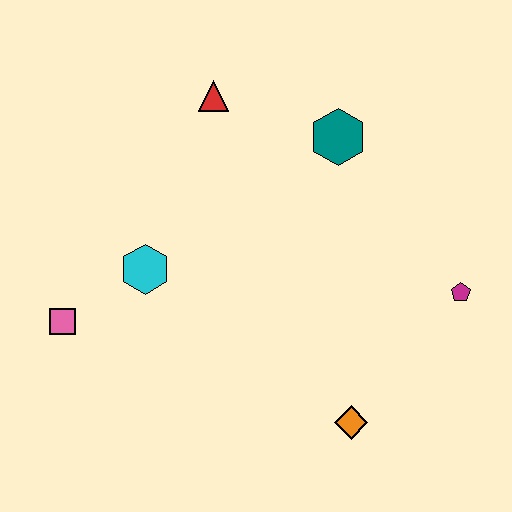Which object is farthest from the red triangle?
The orange diamond is farthest from the red triangle.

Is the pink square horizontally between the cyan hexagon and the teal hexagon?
No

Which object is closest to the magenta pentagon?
The orange diamond is closest to the magenta pentagon.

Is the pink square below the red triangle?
Yes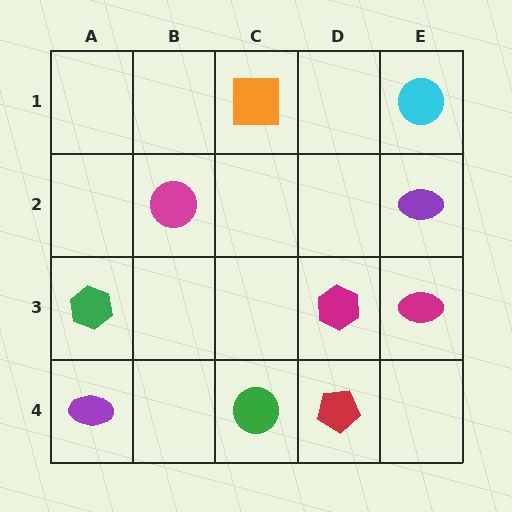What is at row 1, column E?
A cyan circle.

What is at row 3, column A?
A green hexagon.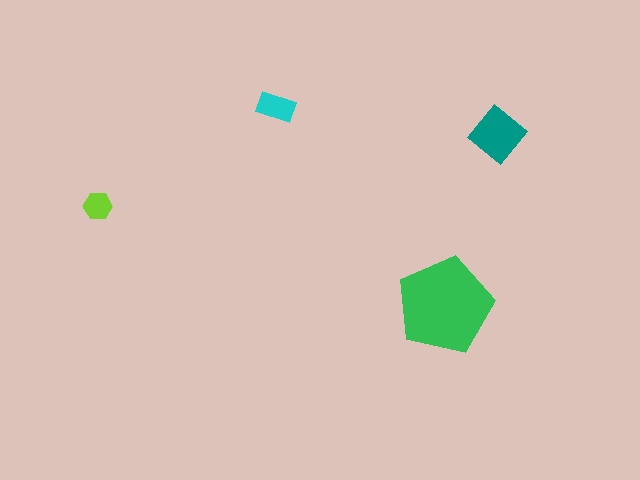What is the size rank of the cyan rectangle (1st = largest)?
3rd.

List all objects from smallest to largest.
The lime hexagon, the cyan rectangle, the teal diamond, the green pentagon.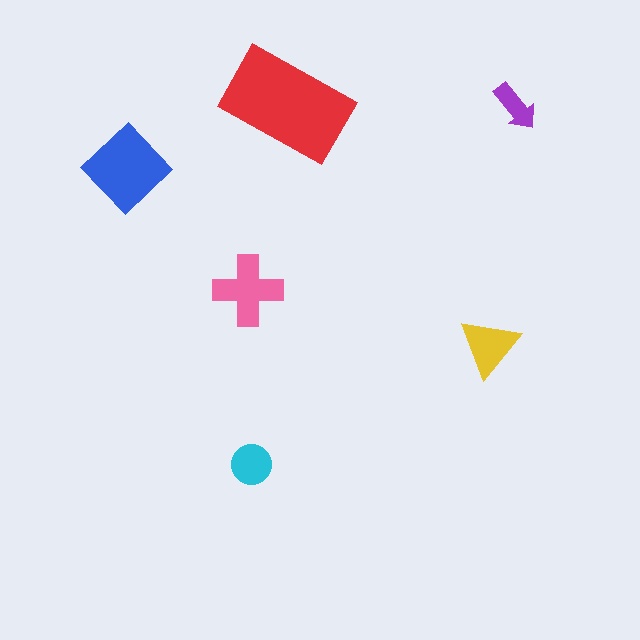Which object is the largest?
The red rectangle.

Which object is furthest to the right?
The purple arrow is rightmost.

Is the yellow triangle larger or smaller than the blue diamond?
Smaller.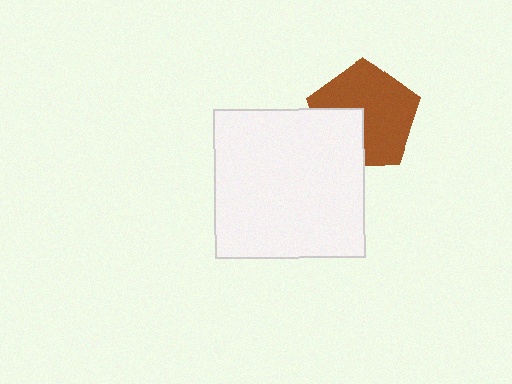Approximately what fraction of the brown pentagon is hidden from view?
Roughly 31% of the brown pentagon is hidden behind the white square.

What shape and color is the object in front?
The object in front is a white square.